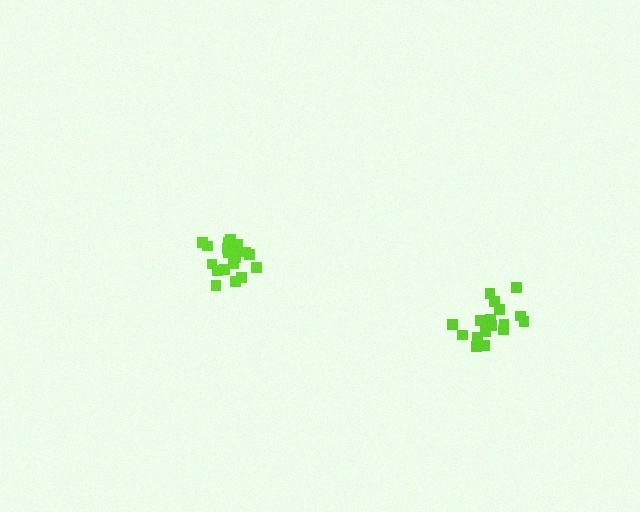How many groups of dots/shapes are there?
There are 2 groups.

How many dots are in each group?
Group 1: 19 dots, Group 2: 17 dots (36 total).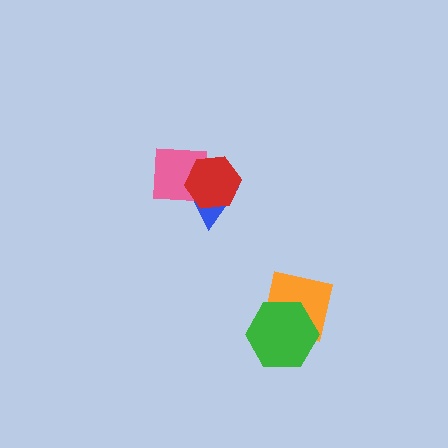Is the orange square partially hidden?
Yes, it is partially covered by another shape.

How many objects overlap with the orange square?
1 object overlaps with the orange square.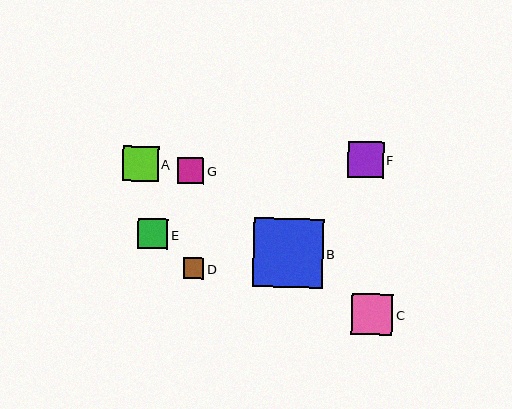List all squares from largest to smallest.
From largest to smallest: B, C, F, A, E, G, D.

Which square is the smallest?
Square D is the smallest with a size of approximately 21 pixels.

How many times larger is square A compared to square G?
Square A is approximately 1.3 times the size of square G.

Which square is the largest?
Square B is the largest with a size of approximately 69 pixels.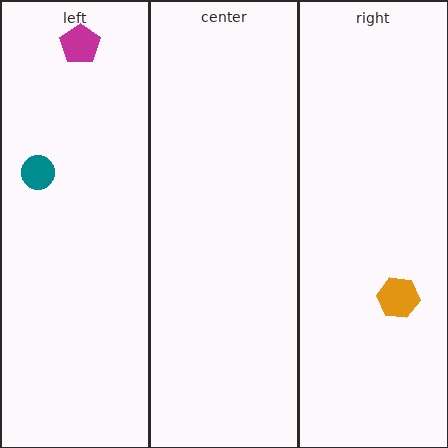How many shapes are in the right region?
1.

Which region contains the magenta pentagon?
The left region.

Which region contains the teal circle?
The left region.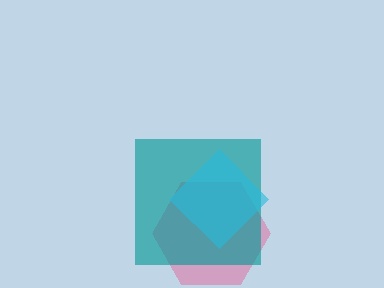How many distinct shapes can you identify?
There are 3 distinct shapes: a pink hexagon, a teal square, a cyan diamond.